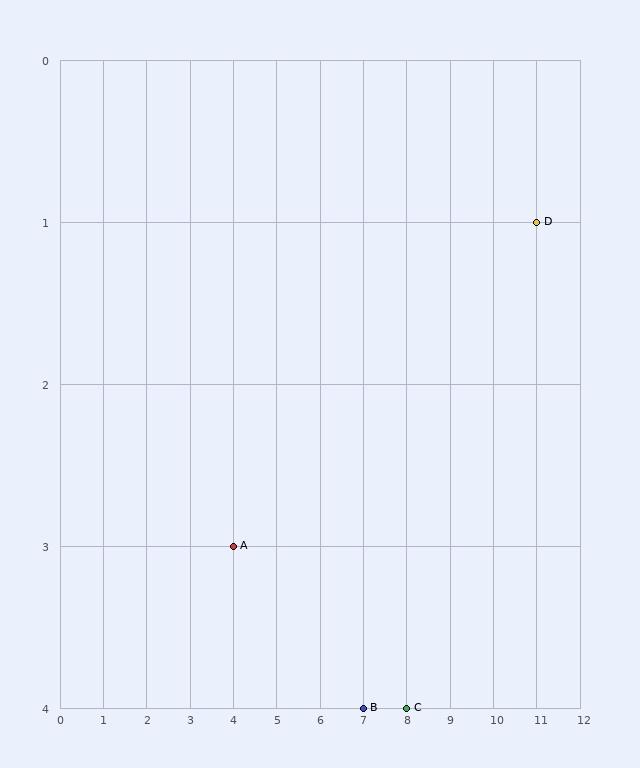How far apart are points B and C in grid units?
Points B and C are 1 column apart.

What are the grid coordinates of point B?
Point B is at grid coordinates (7, 4).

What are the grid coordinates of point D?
Point D is at grid coordinates (11, 1).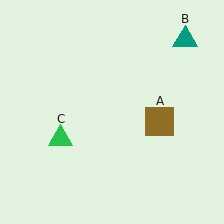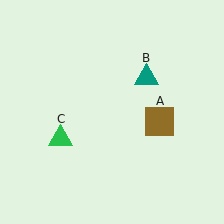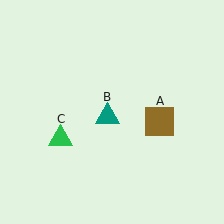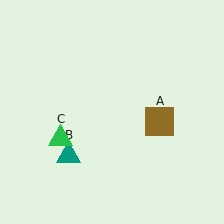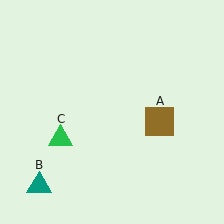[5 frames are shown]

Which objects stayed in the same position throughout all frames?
Brown square (object A) and green triangle (object C) remained stationary.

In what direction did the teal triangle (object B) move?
The teal triangle (object B) moved down and to the left.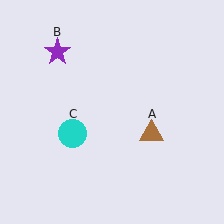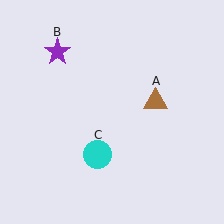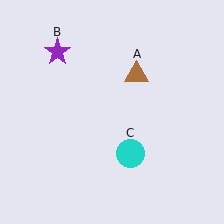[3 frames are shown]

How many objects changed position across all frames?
2 objects changed position: brown triangle (object A), cyan circle (object C).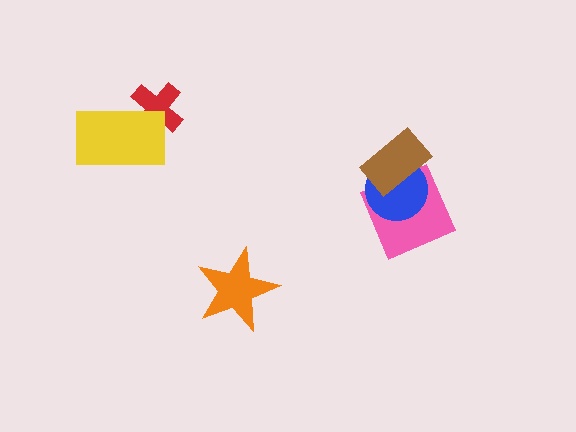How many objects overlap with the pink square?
2 objects overlap with the pink square.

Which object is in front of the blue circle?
The brown rectangle is in front of the blue circle.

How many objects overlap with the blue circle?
2 objects overlap with the blue circle.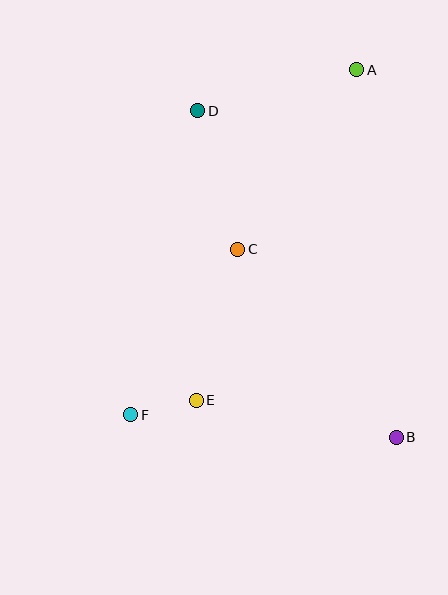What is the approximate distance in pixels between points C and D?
The distance between C and D is approximately 144 pixels.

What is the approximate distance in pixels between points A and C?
The distance between A and C is approximately 215 pixels.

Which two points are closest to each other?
Points E and F are closest to each other.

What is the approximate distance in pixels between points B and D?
The distance between B and D is approximately 382 pixels.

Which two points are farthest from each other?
Points A and F are farthest from each other.